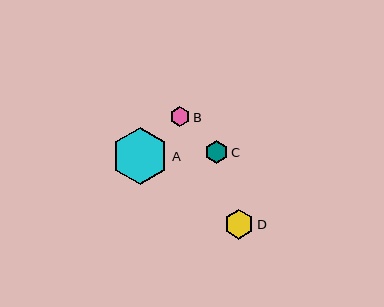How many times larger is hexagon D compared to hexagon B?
Hexagon D is approximately 1.5 times the size of hexagon B.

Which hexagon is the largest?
Hexagon A is the largest with a size of approximately 57 pixels.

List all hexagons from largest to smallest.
From largest to smallest: A, D, C, B.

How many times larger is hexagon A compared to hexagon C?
Hexagon A is approximately 2.5 times the size of hexagon C.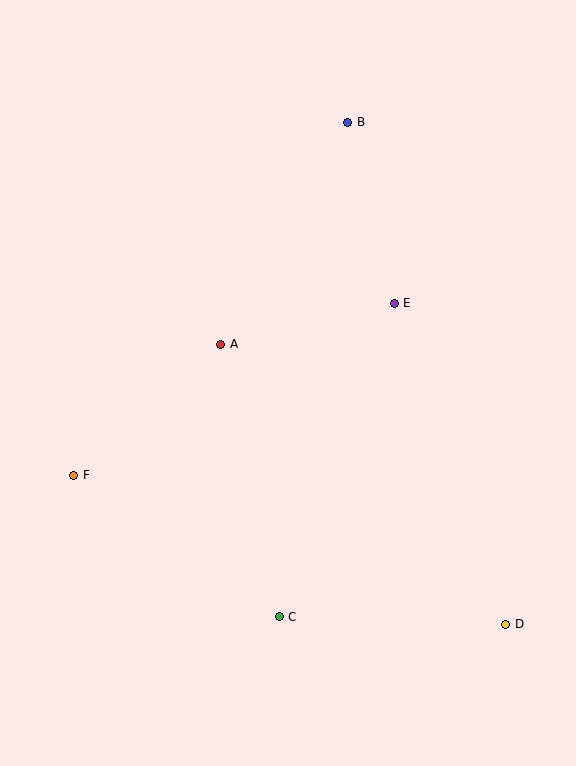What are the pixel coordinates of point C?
Point C is at (279, 617).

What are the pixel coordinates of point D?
Point D is at (506, 624).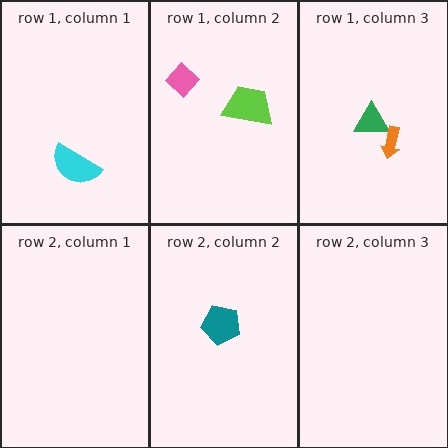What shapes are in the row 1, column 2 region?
The lime trapezoid, the pink diamond.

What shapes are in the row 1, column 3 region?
The green triangle, the orange arrow.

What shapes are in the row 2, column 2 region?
The teal pentagon.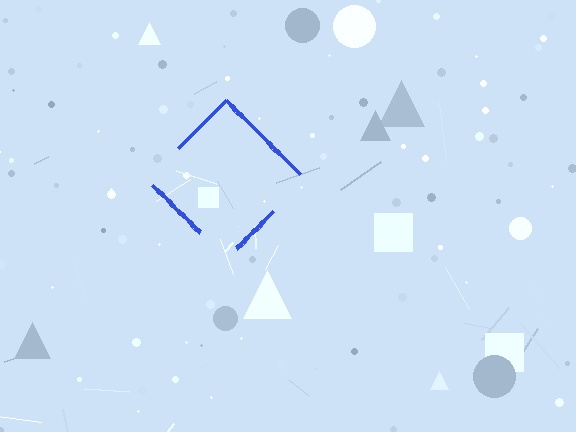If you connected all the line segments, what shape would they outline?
They would outline a diamond.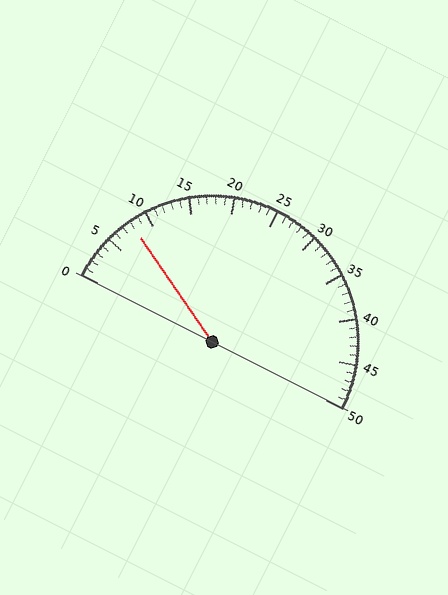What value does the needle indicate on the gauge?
The needle indicates approximately 8.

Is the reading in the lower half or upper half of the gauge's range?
The reading is in the lower half of the range (0 to 50).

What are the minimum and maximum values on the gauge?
The gauge ranges from 0 to 50.